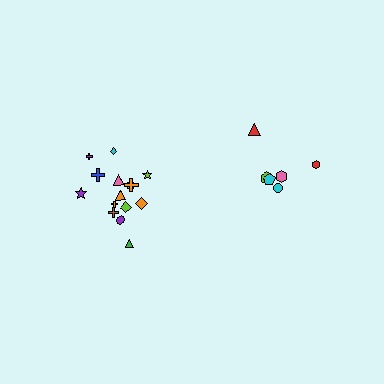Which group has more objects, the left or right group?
The left group.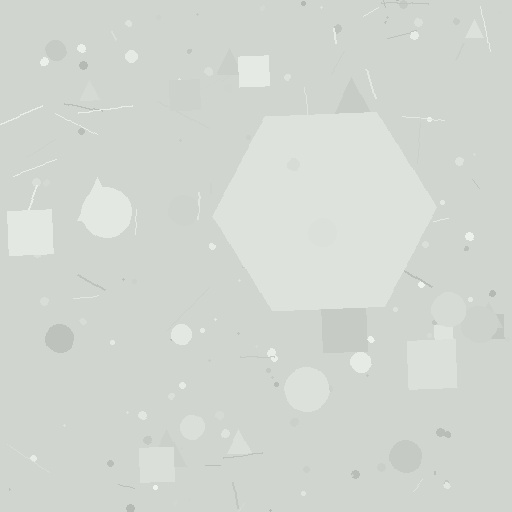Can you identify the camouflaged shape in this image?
The camouflaged shape is a hexagon.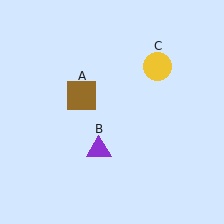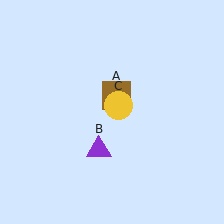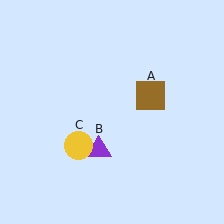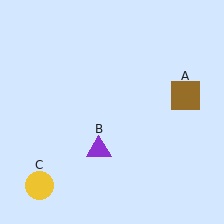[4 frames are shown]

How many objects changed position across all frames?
2 objects changed position: brown square (object A), yellow circle (object C).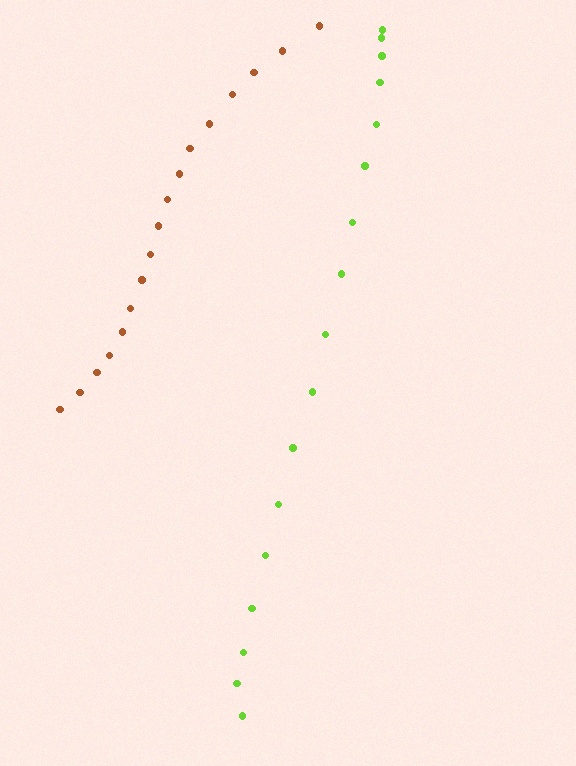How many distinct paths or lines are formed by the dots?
There are 2 distinct paths.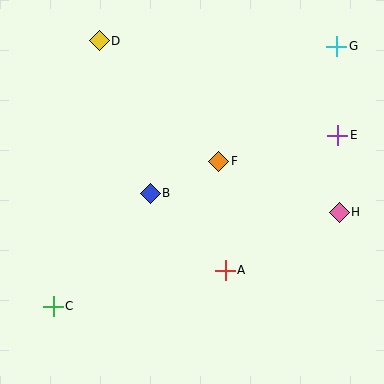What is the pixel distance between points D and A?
The distance between D and A is 262 pixels.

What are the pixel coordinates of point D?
Point D is at (99, 41).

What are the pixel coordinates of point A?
Point A is at (225, 270).